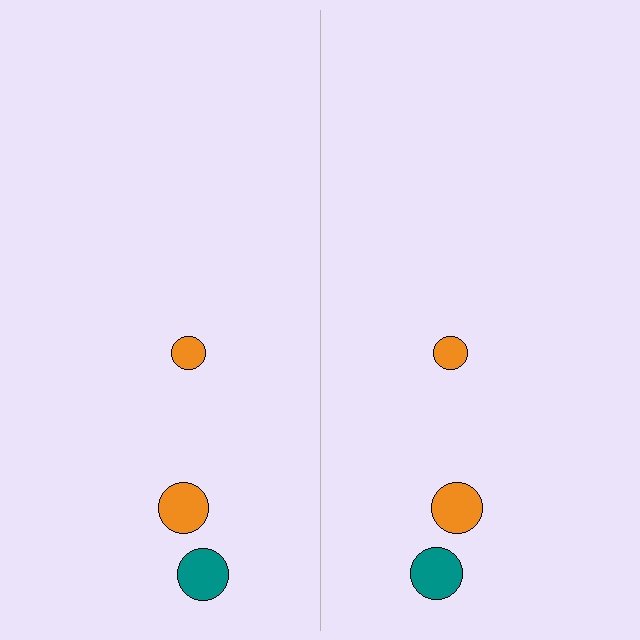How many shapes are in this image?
There are 6 shapes in this image.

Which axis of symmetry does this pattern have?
The pattern has a vertical axis of symmetry running through the center of the image.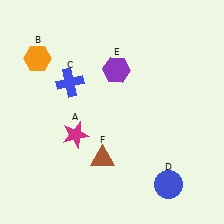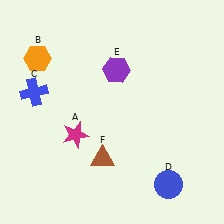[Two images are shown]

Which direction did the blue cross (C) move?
The blue cross (C) moved left.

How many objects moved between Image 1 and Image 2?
1 object moved between the two images.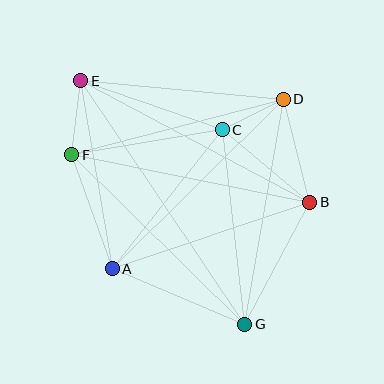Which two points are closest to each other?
Points C and D are closest to each other.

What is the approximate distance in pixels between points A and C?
The distance between A and C is approximately 177 pixels.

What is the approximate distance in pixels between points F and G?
The distance between F and G is approximately 242 pixels.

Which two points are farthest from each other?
Points E and G are farthest from each other.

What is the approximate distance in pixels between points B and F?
The distance between B and F is approximately 243 pixels.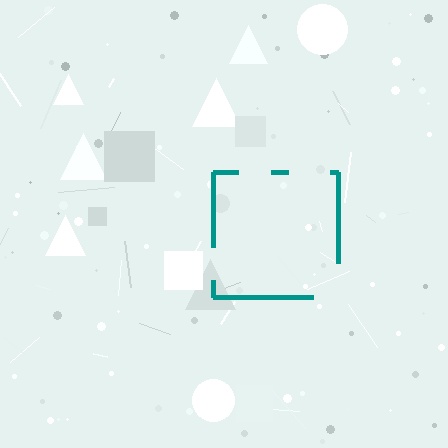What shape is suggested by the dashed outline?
The dashed outline suggests a square.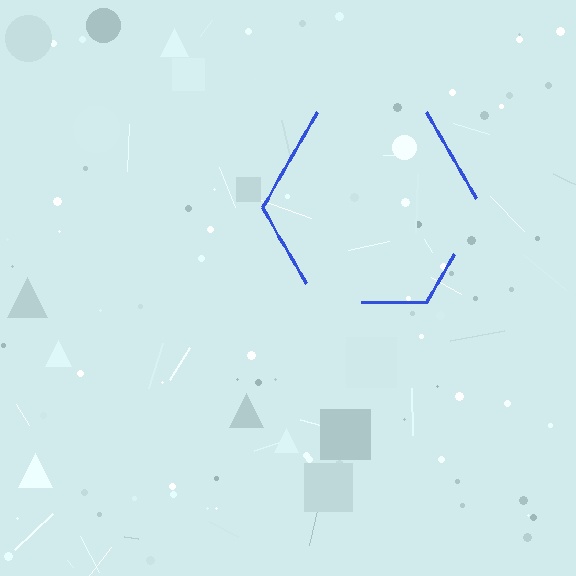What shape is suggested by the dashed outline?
The dashed outline suggests a hexagon.